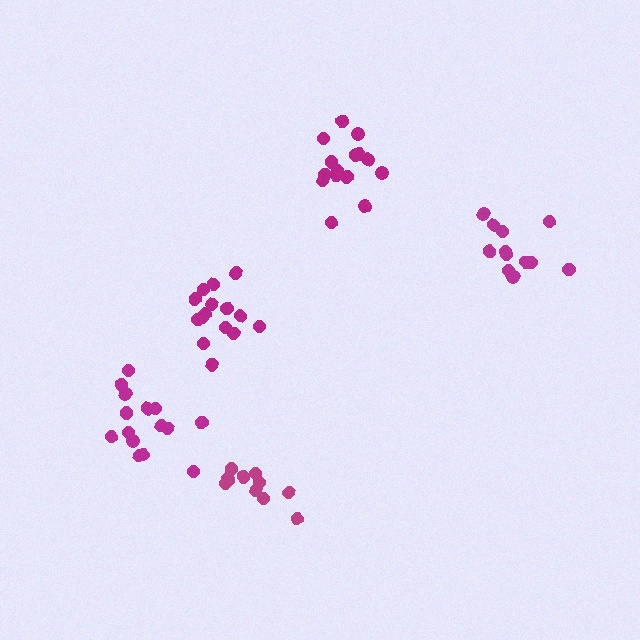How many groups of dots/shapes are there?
There are 5 groups.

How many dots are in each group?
Group 1: 16 dots, Group 2: 12 dots, Group 3: 11 dots, Group 4: 15 dots, Group 5: 15 dots (69 total).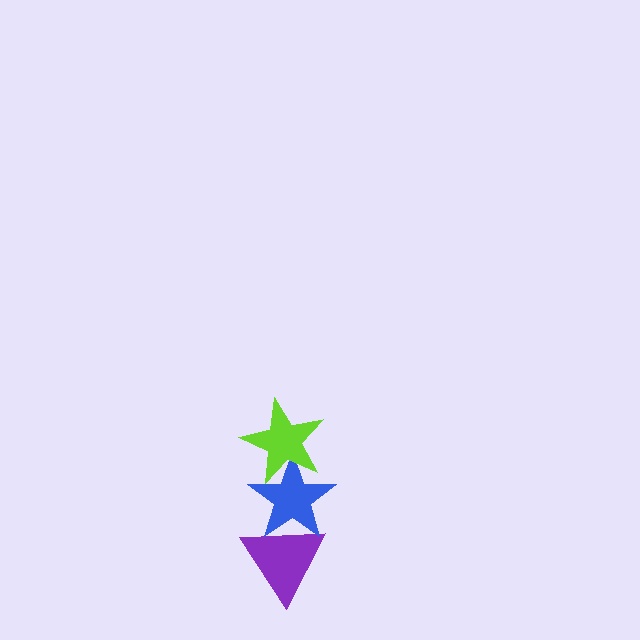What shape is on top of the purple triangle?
The blue star is on top of the purple triangle.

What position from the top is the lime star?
The lime star is 1st from the top.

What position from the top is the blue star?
The blue star is 2nd from the top.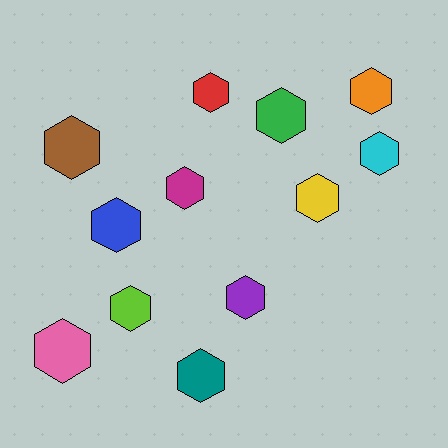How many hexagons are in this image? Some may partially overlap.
There are 12 hexagons.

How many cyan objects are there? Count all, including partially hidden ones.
There is 1 cyan object.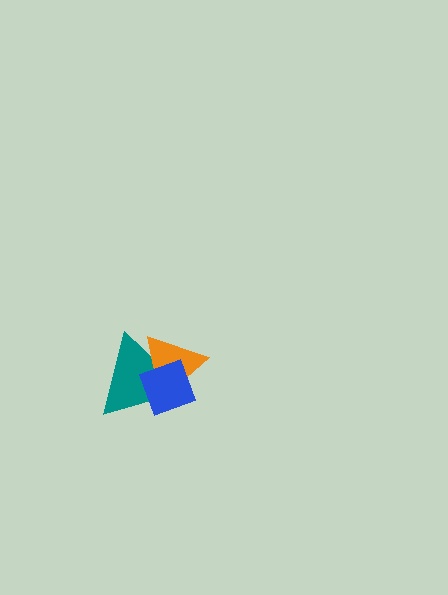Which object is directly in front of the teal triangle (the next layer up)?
The orange triangle is directly in front of the teal triangle.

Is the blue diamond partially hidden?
No, no other shape covers it.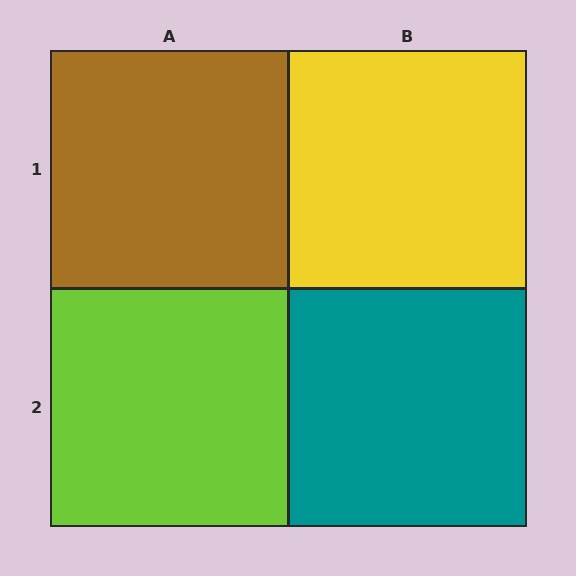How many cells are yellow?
1 cell is yellow.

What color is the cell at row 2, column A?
Lime.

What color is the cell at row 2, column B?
Teal.